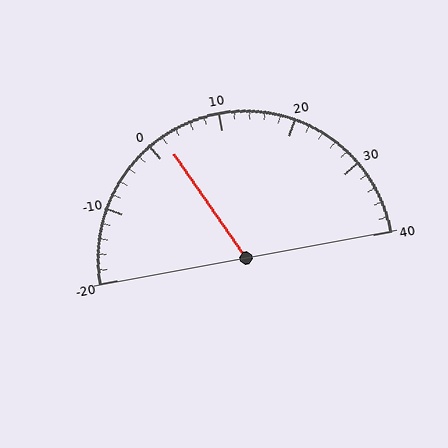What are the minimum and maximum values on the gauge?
The gauge ranges from -20 to 40.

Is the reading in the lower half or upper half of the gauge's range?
The reading is in the lower half of the range (-20 to 40).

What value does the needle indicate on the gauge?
The needle indicates approximately 2.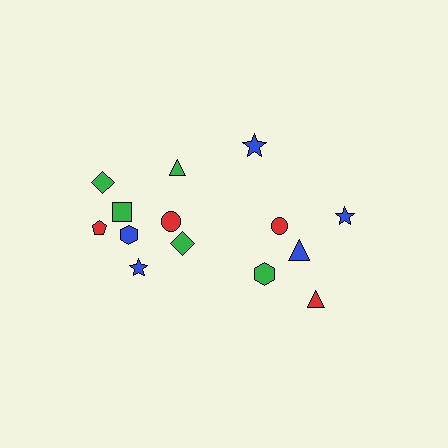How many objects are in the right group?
There are 6 objects.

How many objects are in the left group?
There are 8 objects.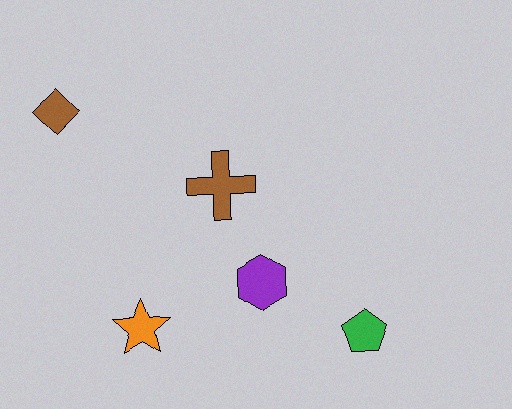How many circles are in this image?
There are no circles.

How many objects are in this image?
There are 5 objects.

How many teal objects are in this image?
There are no teal objects.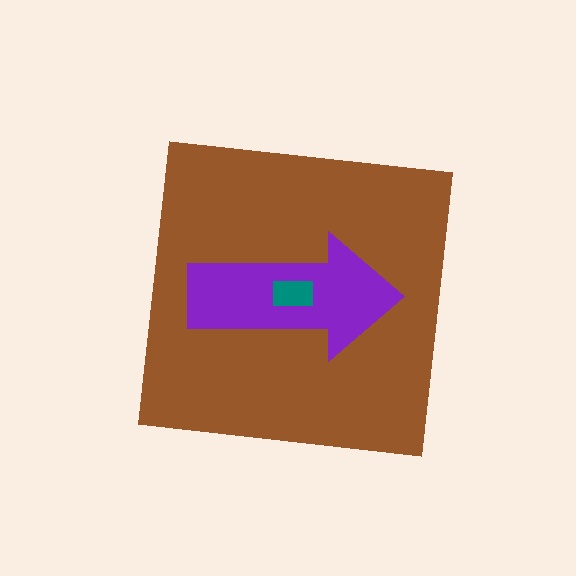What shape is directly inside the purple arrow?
The teal rectangle.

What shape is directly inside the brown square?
The purple arrow.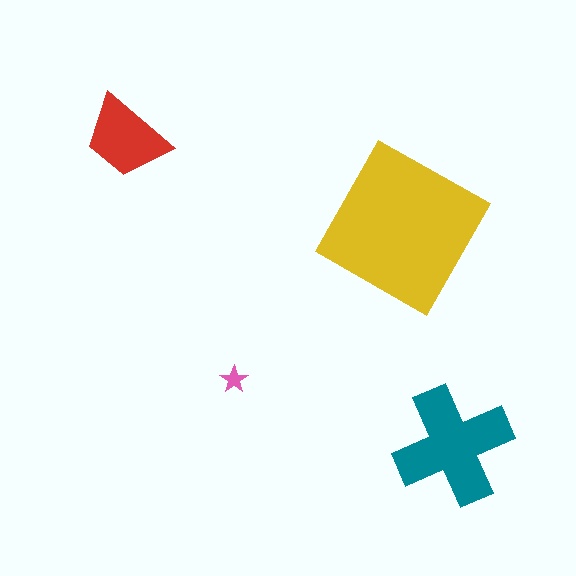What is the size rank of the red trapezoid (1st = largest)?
3rd.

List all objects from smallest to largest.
The pink star, the red trapezoid, the teal cross, the yellow square.